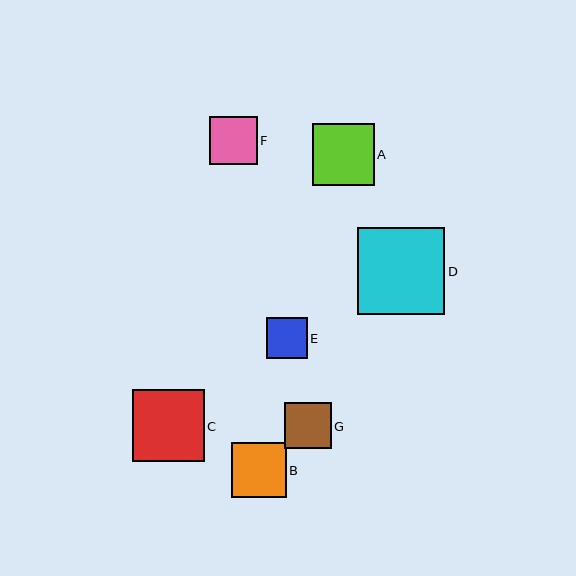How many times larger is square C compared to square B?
Square C is approximately 1.3 times the size of square B.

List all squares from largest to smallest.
From largest to smallest: D, C, A, B, F, G, E.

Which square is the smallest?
Square E is the smallest with a size of approximately 41 pixels.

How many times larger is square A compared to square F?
Square A is approximately 1.3 times the size of square F.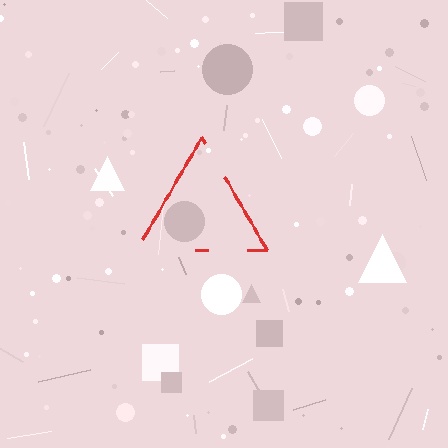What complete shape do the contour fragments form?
The contour fragments form a triangle.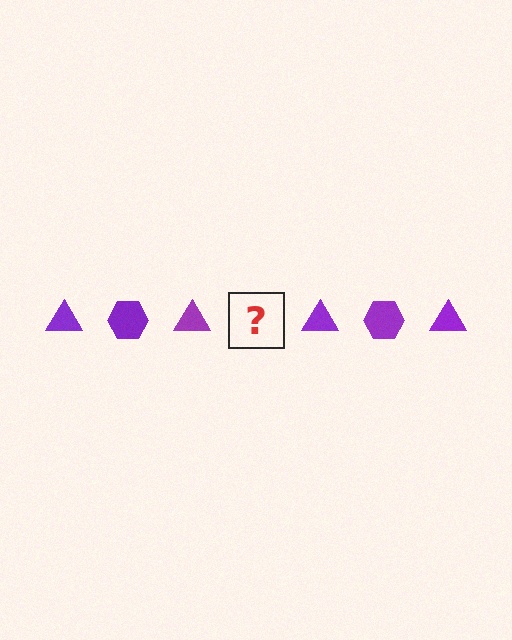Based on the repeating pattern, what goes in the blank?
The blank should be a purple hexagon.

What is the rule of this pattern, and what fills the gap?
The rule is that the pattern cycles through triangle, hexagon shapes in purple. The gap should be filled with a purple hexagon.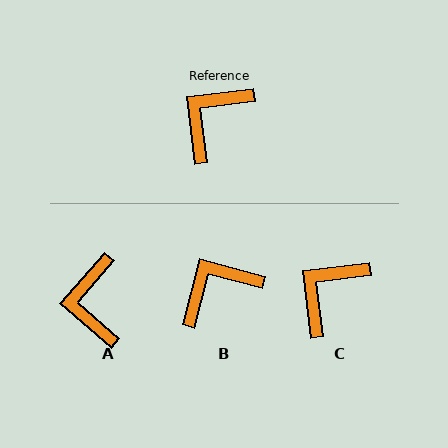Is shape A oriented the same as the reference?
No, it is off by about 42 degrees.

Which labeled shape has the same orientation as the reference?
C.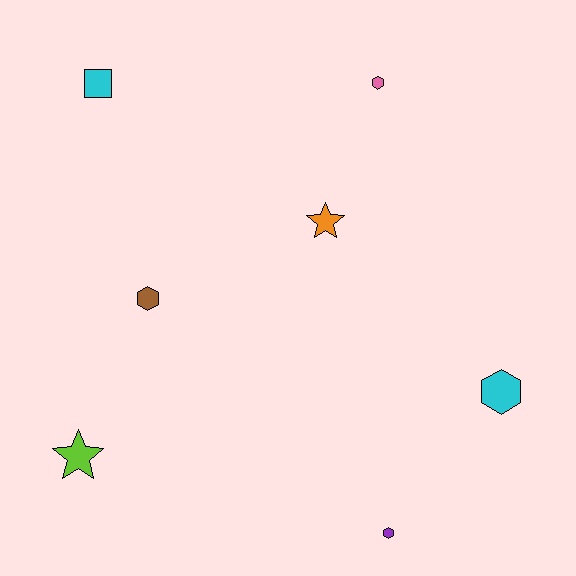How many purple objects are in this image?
There is 1 purple object.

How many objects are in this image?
There are 7 objects.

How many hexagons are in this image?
There are 4 hexagons.